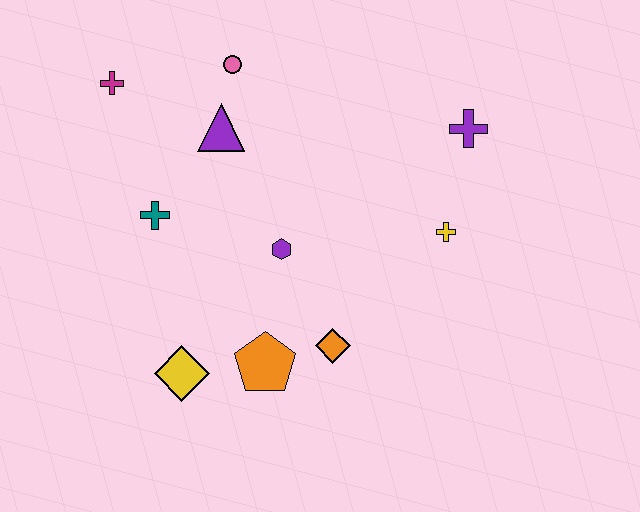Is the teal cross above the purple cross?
No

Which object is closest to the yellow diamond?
The orange pentagon is closest to the yellow diamond.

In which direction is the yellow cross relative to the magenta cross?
The yellow cross is to the right of the magenta cross.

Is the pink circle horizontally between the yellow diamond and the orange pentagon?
Yes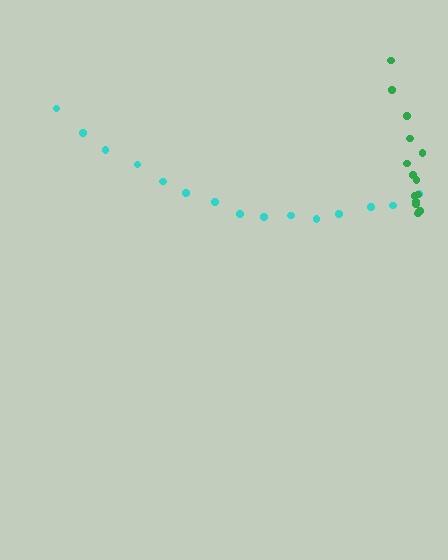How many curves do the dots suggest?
There are 2 distinct paths.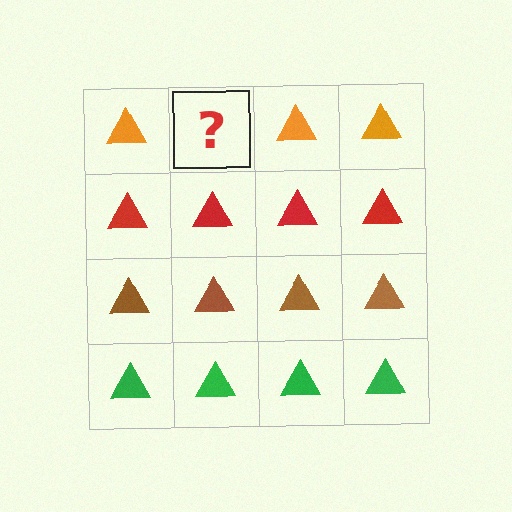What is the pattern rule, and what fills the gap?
The rule is that each row has a consistent color. The gap should be filled with an orange triangle.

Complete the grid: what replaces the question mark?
The question mark should be replaced with an orange triangle.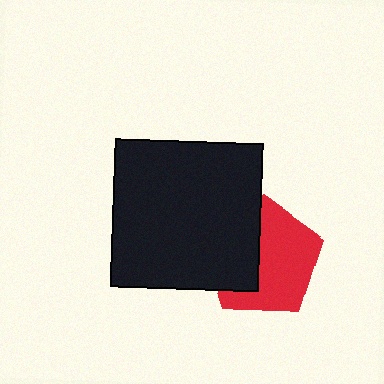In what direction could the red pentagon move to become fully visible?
The red pentagon could move right. That would shift it out from behind the black square entirely.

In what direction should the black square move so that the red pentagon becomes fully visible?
The black square should move left. That is the shortest direction to clear the overlap and leave the red pentagon fully visible.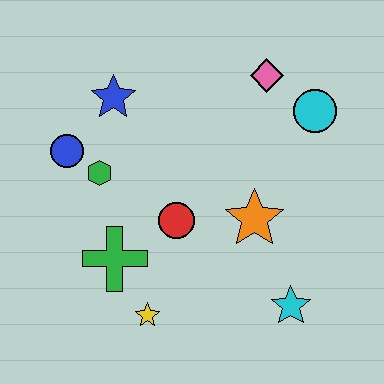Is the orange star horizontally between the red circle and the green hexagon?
No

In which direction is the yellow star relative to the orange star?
The yellow star is to the left of the orange star.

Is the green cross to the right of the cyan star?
No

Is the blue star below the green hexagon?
No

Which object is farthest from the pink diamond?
The yellow star is farthest from the pink diamond.